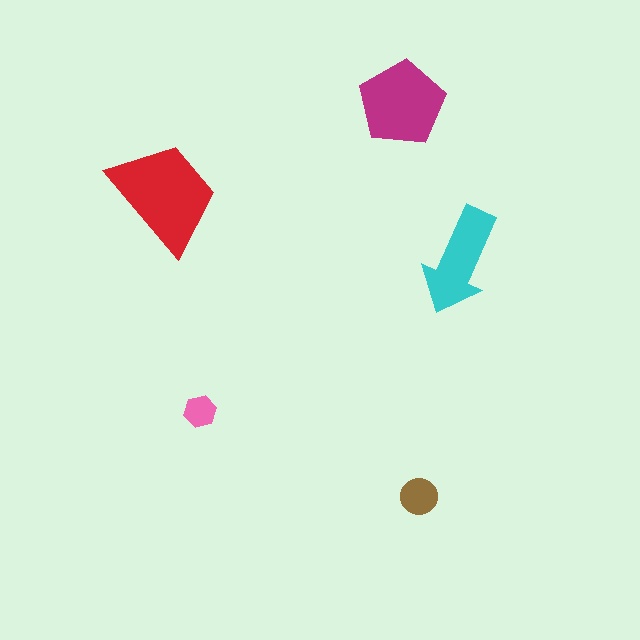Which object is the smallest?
The pink hexagon.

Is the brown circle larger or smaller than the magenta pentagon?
Smaller.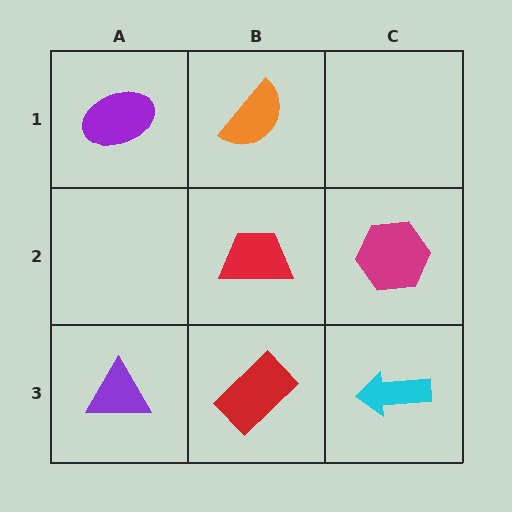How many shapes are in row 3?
3 shapes.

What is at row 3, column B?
A red rectangle.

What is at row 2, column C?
A magenta hexagon.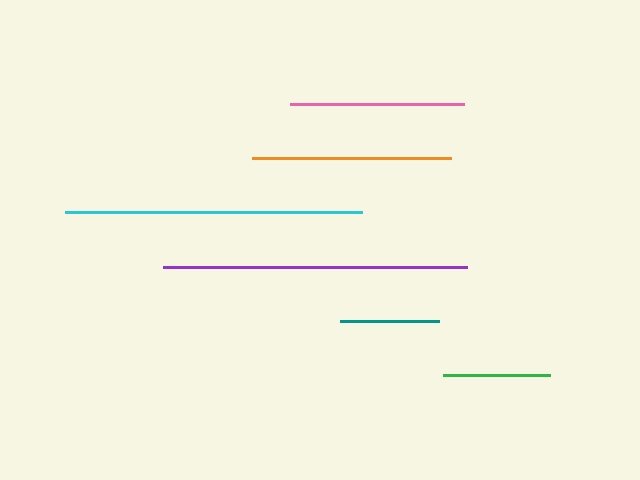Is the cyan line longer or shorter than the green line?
The cyan line is longer than the green line.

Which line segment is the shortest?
The teal line is the shortest at approximately 99 pixels.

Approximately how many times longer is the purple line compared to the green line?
The purple line is approximately 2.8 times the length of the green line.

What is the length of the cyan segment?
The cyan segment is approximately 297 pixels long.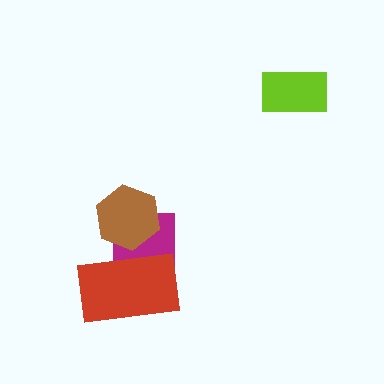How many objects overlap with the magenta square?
2 objects overlap with the magenta square.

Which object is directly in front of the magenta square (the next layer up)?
The brown hexagon is directly in front of the magenta square.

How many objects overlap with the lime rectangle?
0 objects overlap with the lime rectangle.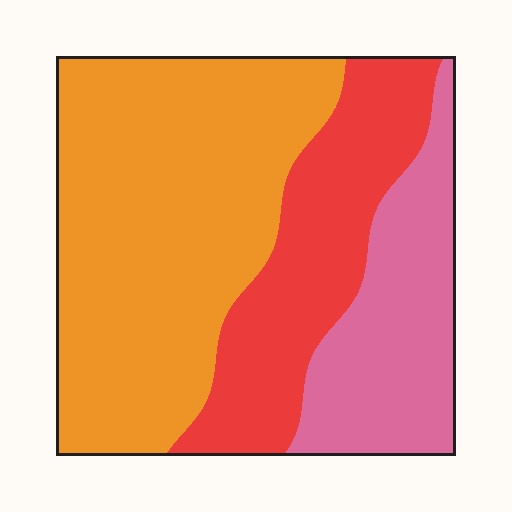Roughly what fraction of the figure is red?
Red takes up about one quarter (1/4) of the figure.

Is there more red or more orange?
Orange.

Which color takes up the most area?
Orange, at roughly 50%.